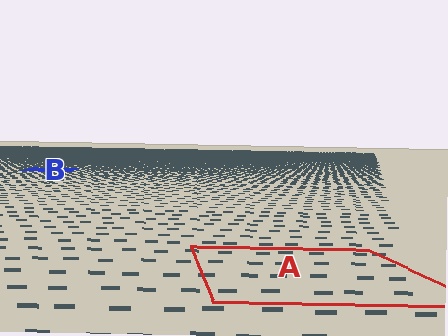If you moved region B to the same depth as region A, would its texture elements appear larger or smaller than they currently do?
They would appear larger. At a closer depth, the same texture elements are projected at a bigger on-screen size.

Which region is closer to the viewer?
Region A is closer. The texture elements there are larger and more spread out.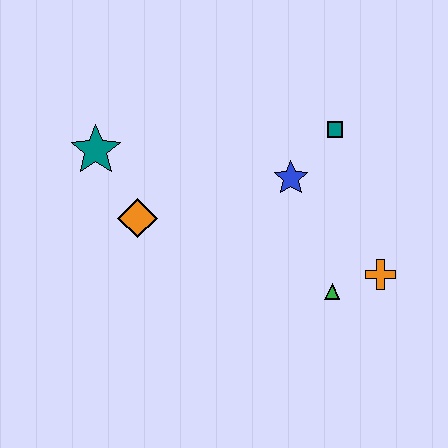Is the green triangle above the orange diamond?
No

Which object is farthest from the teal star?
The orange cross is farthest from the teal star.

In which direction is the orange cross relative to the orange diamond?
The orange cross is to the right of the orange diamond.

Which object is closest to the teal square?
The blue star is closest to the teal square.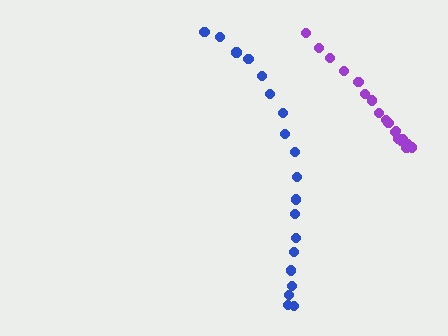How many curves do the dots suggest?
There are 2 distinct paths.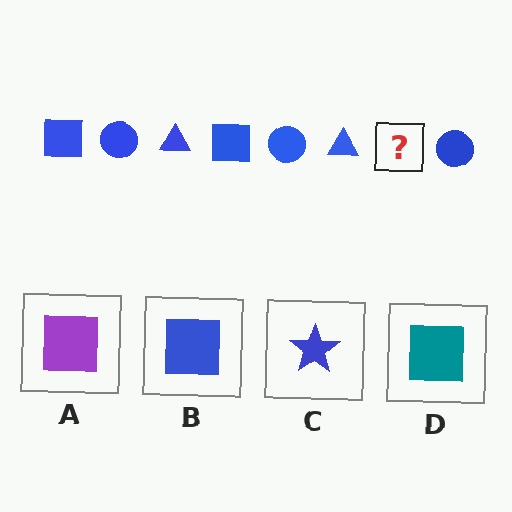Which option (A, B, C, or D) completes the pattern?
B.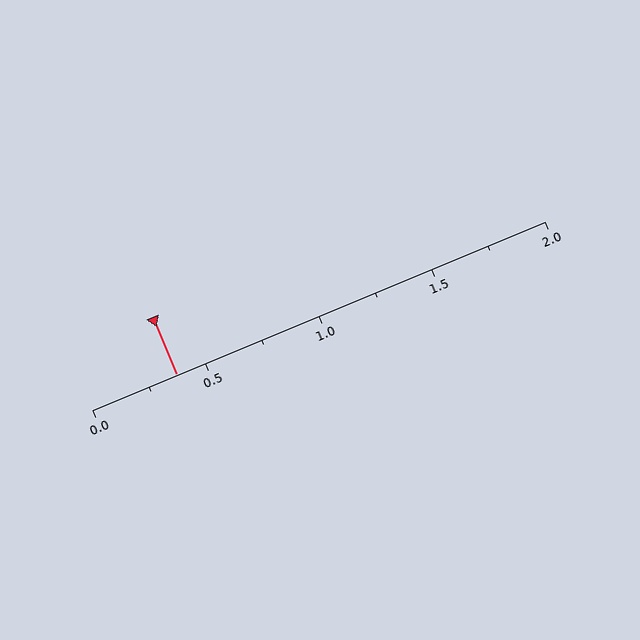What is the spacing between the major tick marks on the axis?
The major ticks are spaced 0.5 apart.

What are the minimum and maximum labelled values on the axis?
The axis runs from 0.0 to 2.0.